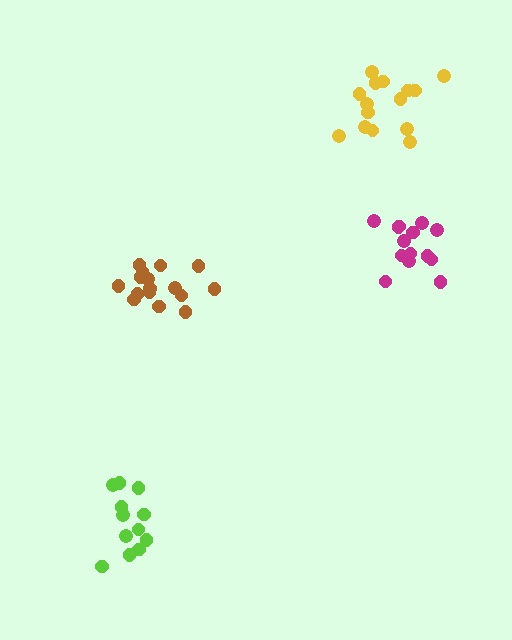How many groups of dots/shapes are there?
There are 4 groups.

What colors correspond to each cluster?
The clusters are colored: magenta, yellow, brown, lime.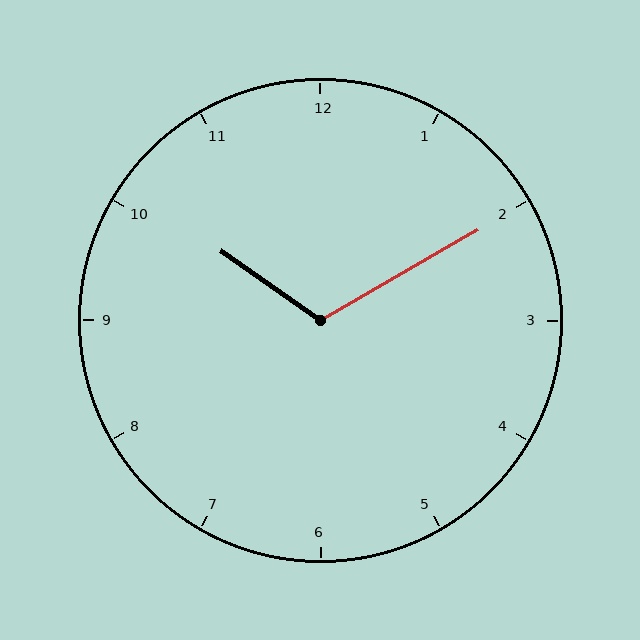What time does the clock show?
10:10.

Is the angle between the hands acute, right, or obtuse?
It is obtuse.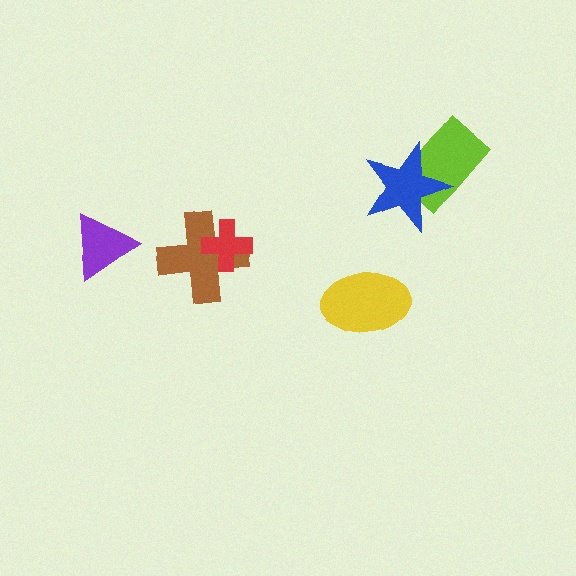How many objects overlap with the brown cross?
1 object overlaps with the brown cross.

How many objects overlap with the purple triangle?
0 objects overlap with the purple triangle.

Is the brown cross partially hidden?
Yes, it is partially covered by another shape.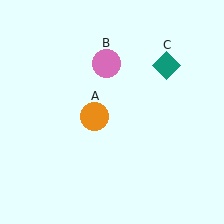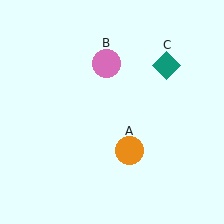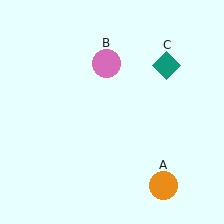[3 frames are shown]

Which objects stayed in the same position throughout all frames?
Pink circle (object B) and teal diamond (object C) remained stationary.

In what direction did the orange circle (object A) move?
The orange circle (object A) moved down and to the right.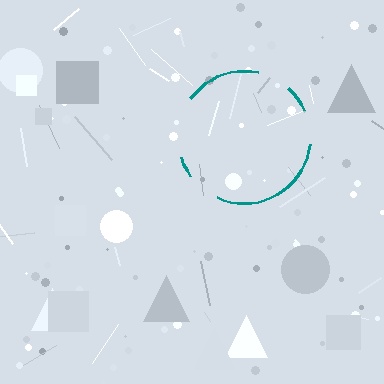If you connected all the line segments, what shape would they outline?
They would outline a circle.